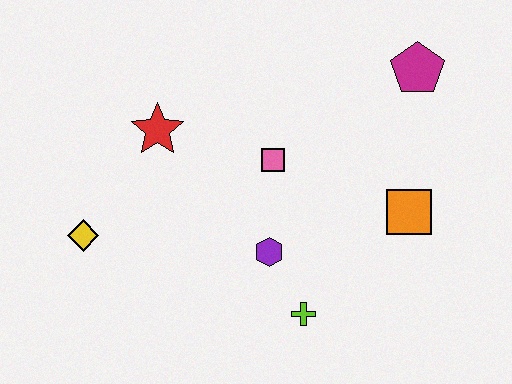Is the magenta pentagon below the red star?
No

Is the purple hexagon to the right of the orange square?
No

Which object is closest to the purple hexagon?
The lime cross is closest to the purple hexagon.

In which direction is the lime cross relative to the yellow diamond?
The lime cross is to the right of the yellow diamond.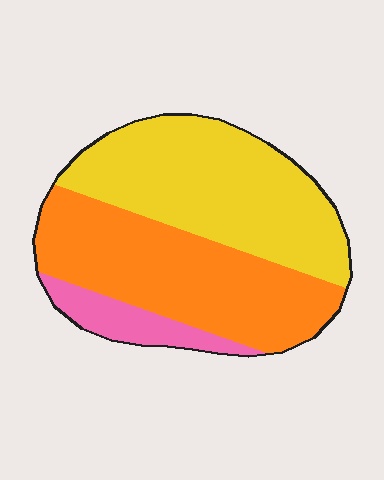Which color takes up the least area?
Pink, at roughly 10%.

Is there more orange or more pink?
Orange.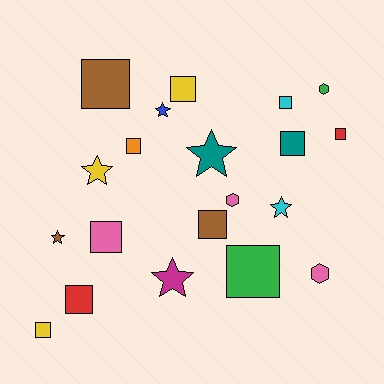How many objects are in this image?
There are 20 objects.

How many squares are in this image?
There are 11 squares.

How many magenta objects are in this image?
There is 1 magenta object.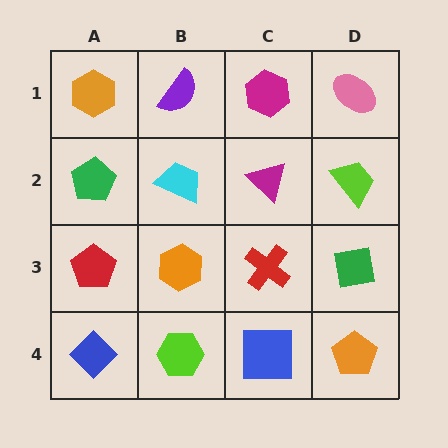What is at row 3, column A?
A red pentagon.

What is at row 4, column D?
An orange pentagon.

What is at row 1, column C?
A magenta hexagon.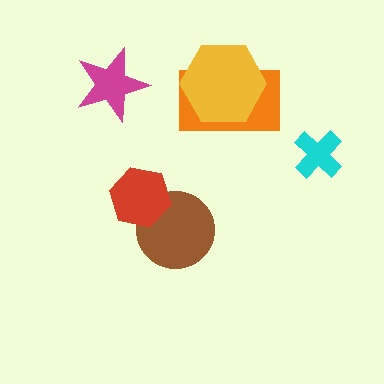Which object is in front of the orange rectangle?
The yellow hexagon is in front of the orange rectangle.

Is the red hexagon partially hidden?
No, no other shape covers it.